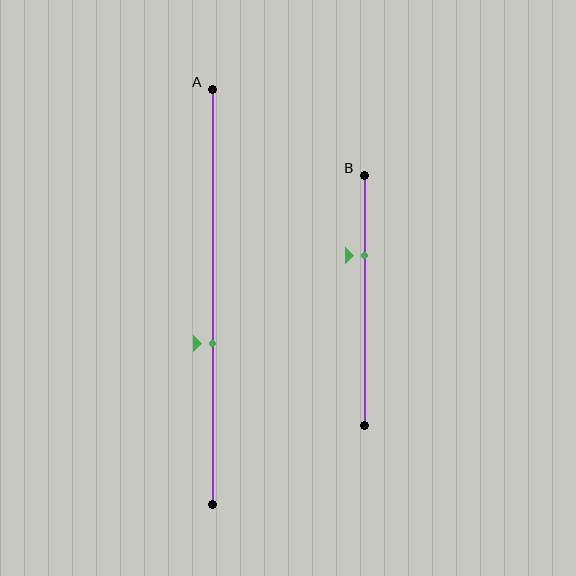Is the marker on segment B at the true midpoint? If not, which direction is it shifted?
No, the marker on segment B is shifted upward by about 18% of the segment length.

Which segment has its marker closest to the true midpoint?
Segment A has its marker closest to the true midpoint.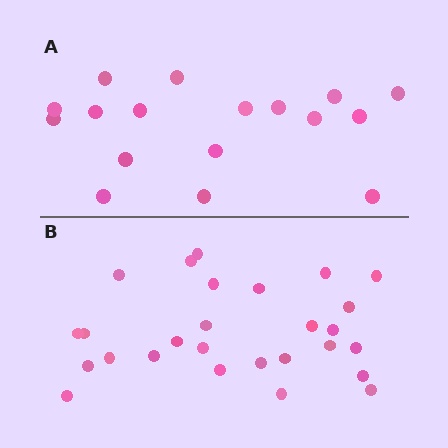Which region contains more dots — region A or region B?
Region B (the bottom region) has more dots.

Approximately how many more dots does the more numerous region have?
Region B has roughly 10 or so more dots than region A.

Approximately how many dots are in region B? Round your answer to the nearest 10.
About 30 dots. (The exact count is 27, which rounds to 30.)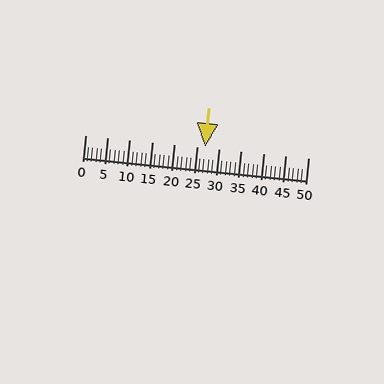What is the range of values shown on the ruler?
The ruler shows values from 0 to 50.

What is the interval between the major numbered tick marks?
The major tick marks are spaced 5 units apart.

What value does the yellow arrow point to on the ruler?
The yellow arrow points to approximately 27.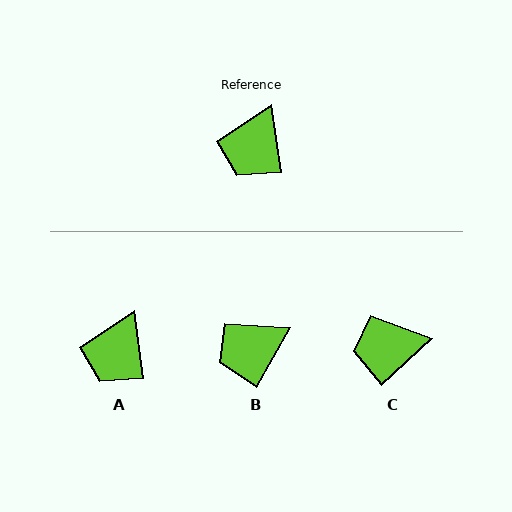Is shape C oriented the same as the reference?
No, it is off by about 55 degrees.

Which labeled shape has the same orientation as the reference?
A.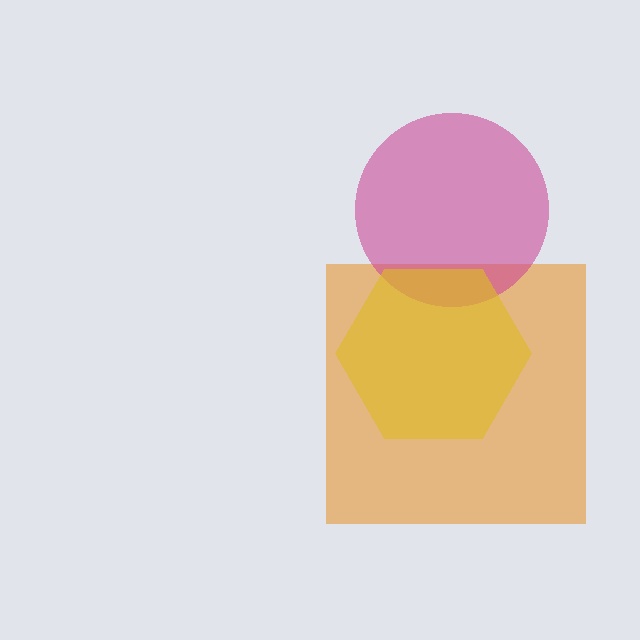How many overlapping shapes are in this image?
There are 3 overlapping shapes in the image.